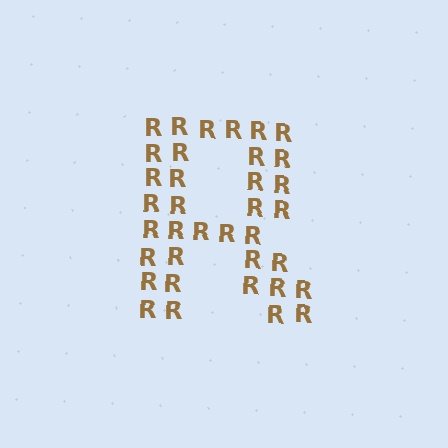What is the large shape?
The large shape is the letter R.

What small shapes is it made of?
It is made of small letter R's.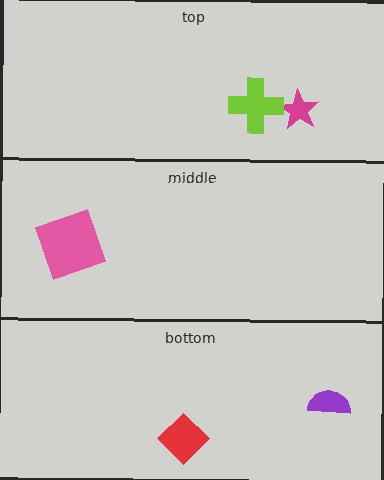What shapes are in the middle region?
The pink square.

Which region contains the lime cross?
The top region.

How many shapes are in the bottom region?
2.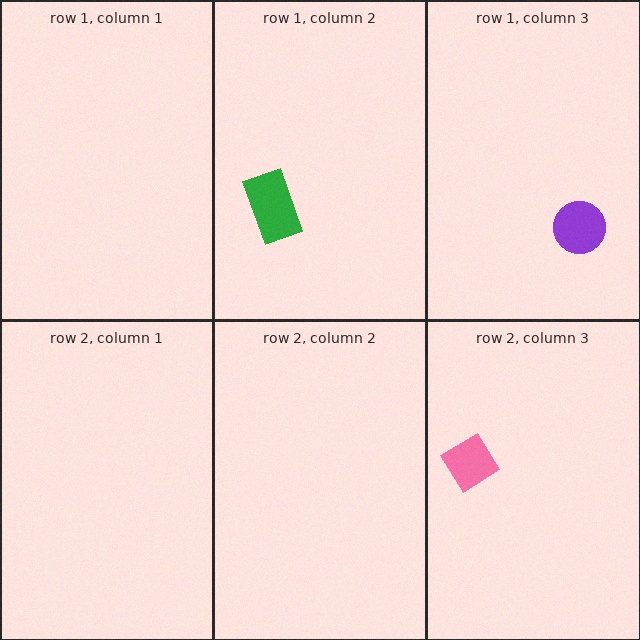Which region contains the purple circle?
The row 1, column 3 region.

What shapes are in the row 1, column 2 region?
The green rectangle.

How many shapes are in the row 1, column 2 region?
1.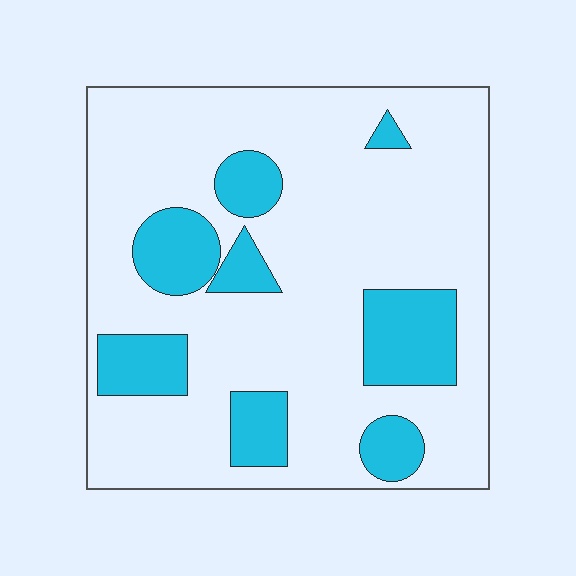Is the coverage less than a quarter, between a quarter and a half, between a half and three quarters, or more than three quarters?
Less than a quarter.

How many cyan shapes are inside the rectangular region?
8.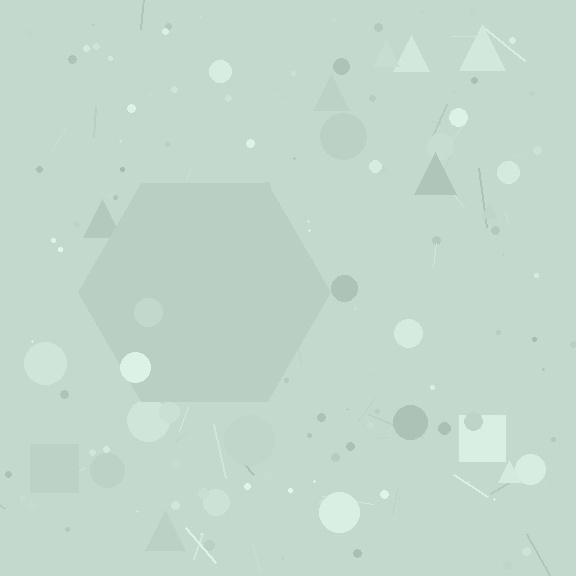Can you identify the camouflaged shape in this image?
The camouflaged shape is a hexagon.